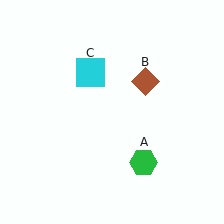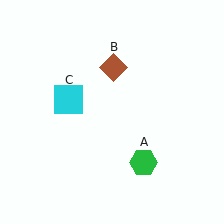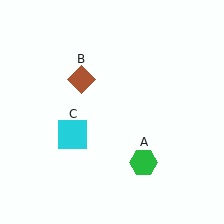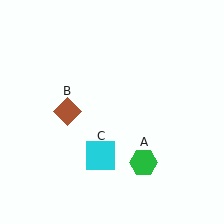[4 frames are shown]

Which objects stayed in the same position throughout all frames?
Green hexagon (object A) remained stationary.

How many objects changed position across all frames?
2 objects changed position: brown diamond (object B), cyan square (object C).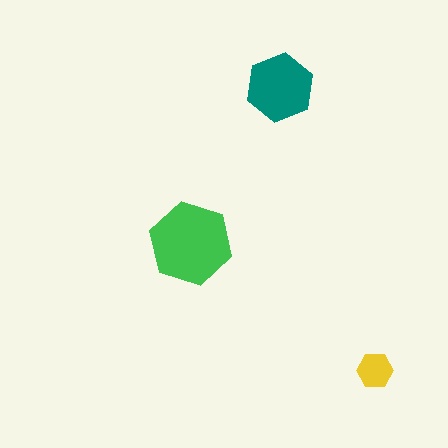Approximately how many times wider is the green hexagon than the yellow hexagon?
About 2.5 times wider.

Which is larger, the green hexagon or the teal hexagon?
The green one.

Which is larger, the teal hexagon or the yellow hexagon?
The teal one.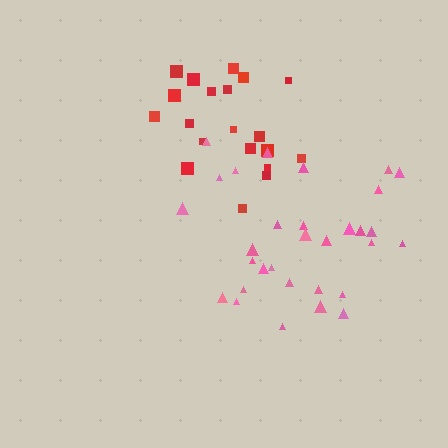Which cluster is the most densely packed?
Pink.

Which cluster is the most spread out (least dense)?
Red.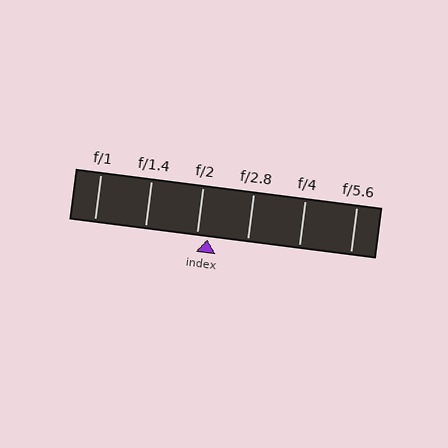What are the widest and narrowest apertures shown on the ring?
The widest aperture shown is f/1 and the narrowest is f/5.6.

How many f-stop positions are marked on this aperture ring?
There are 6 f-stop positions marked.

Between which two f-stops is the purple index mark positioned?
The index mark is between f/2 and f/2.8.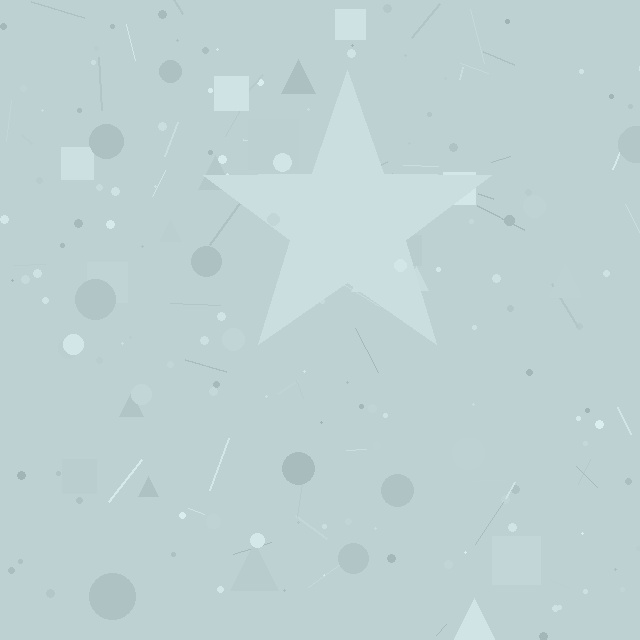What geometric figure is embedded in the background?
A star is embedded in the background.